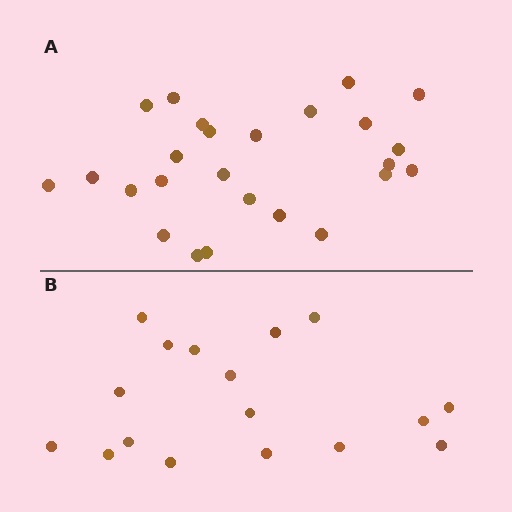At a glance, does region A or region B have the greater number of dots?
Region A (the top region) has more dots.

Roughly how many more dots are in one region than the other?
Region A has roughly 8 or so more dots than region B.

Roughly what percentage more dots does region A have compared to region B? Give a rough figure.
About 45% more.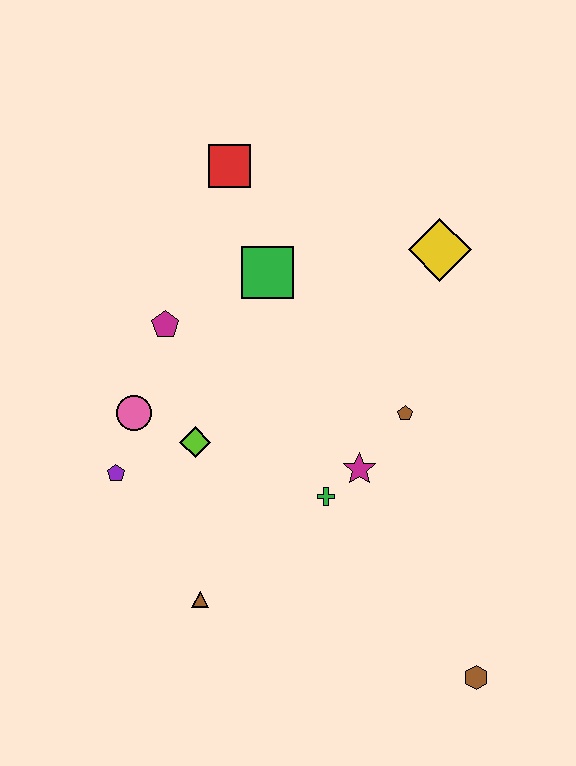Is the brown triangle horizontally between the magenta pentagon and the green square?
Yes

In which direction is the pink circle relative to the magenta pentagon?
The pink circle is below the magenta pentagon.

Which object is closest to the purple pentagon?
The pink circle is closest to the purple pentagon.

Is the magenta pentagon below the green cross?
No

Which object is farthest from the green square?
The brown hexagon is farthest from the green square.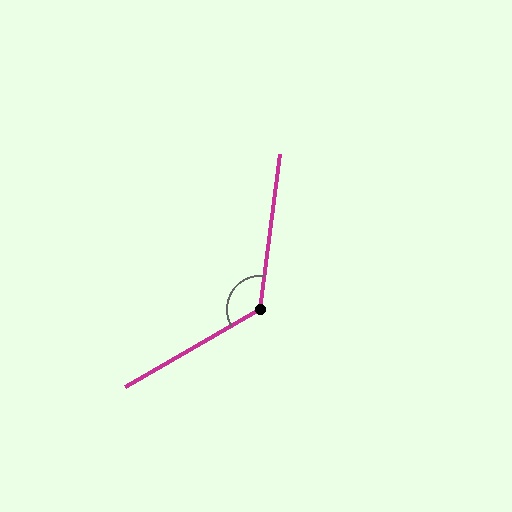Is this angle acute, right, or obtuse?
It is obtuse.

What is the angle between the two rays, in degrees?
Approximately 128 degrees.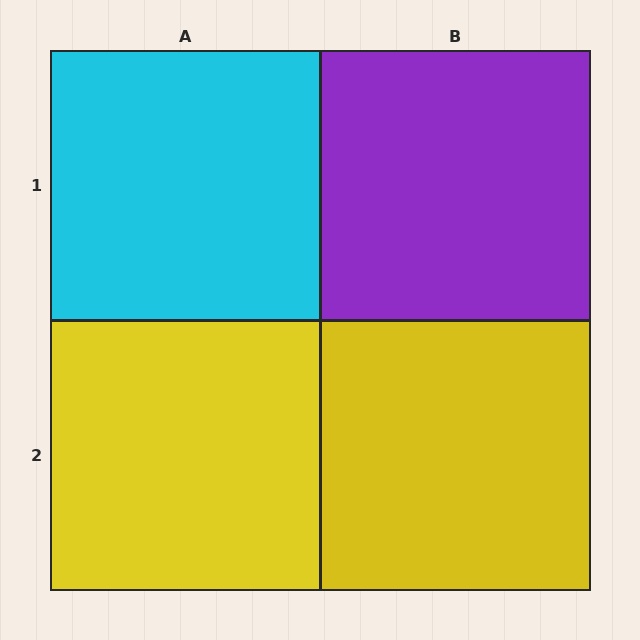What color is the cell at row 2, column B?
Yellow.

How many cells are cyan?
1 cell is cyan.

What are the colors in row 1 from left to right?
Cyan, purple.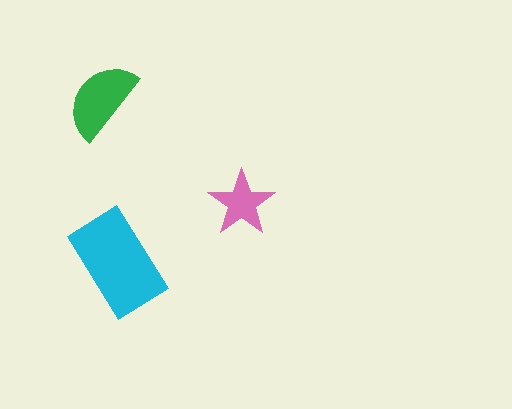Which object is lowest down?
The cyan rectangle is bottommost.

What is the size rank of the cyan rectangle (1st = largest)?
1st.